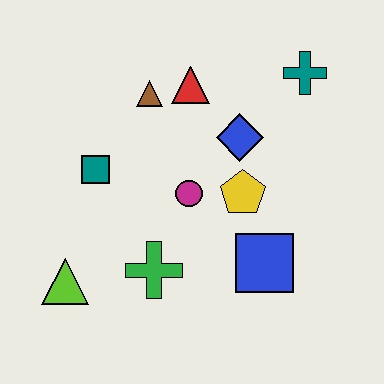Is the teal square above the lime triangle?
Yes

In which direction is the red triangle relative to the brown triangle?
The red triangle is to the right of the brown triangle.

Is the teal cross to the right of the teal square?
Yes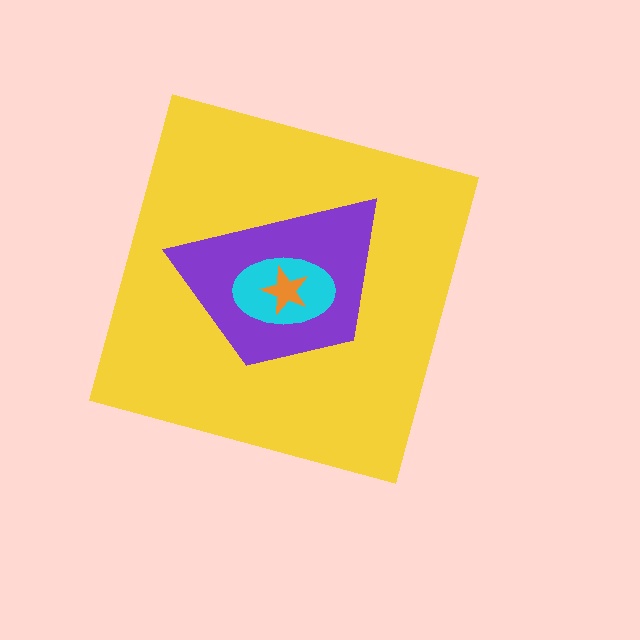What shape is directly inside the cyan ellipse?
The orange star.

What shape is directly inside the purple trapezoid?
The cyan ellipse.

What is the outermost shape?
The yellow diamond.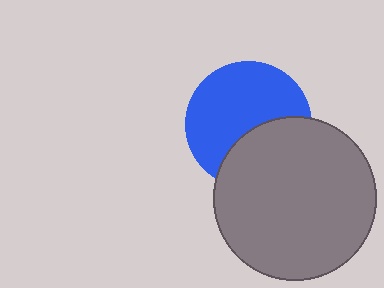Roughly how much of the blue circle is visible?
About half of it is visible (roughly 63%).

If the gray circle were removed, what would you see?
You would see the complete blue circle.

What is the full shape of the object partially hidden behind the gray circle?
The partially hidden object is a blue circle.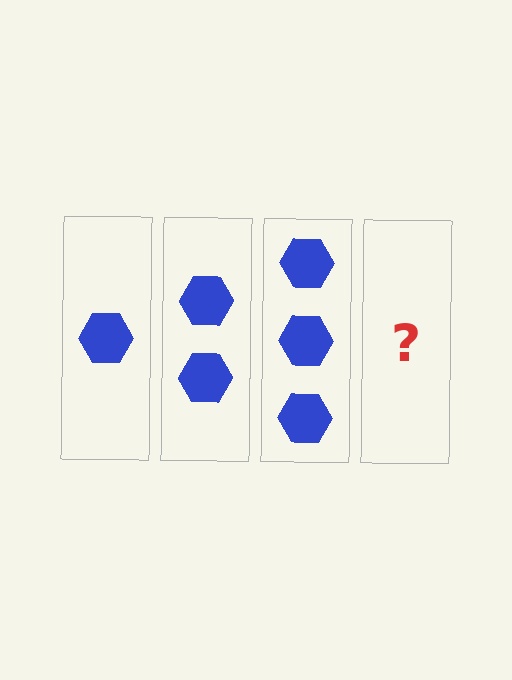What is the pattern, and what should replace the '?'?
The pattern is that each step adds one more hexagon. The '?' should be 4 hexagons.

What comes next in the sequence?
The next element should be 4 hexagons.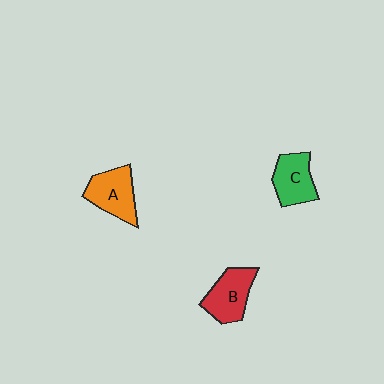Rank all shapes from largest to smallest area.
From largest to smallest: A (orange), B (red), C (green).